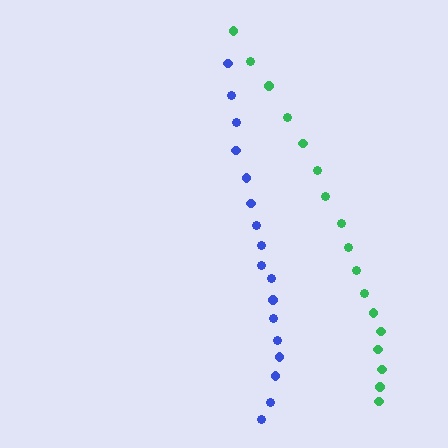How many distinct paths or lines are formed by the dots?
There are 2 distinct paths.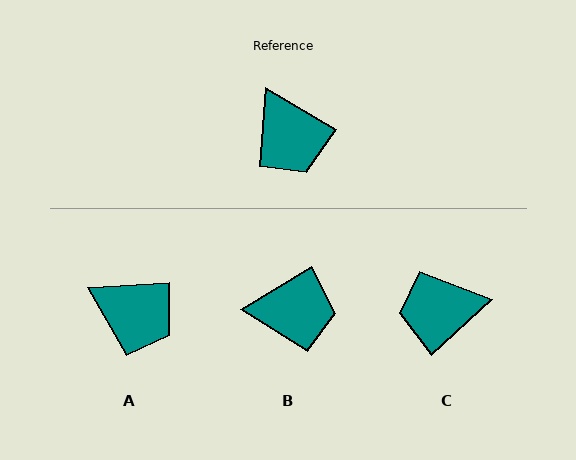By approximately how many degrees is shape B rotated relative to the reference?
Approximately 61 degrees counter-clockwise.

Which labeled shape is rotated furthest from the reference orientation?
C, about 108 degrees away.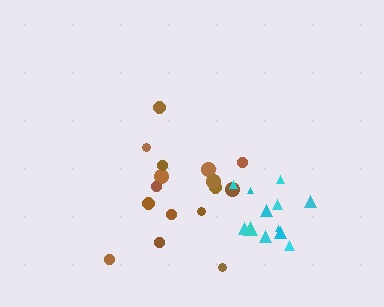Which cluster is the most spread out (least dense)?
Brown.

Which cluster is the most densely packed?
Cyan.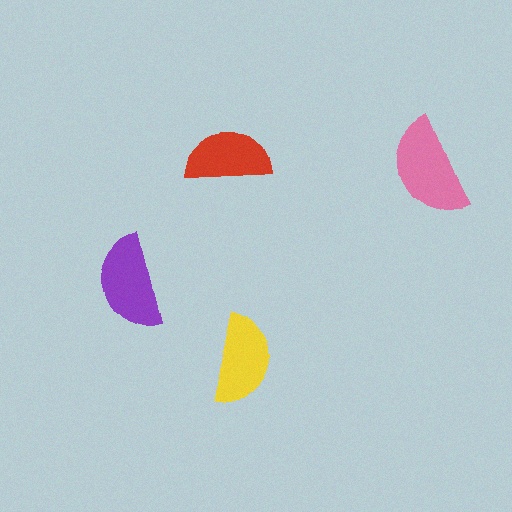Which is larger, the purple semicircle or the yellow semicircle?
The purple one.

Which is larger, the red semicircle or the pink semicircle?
The pink one.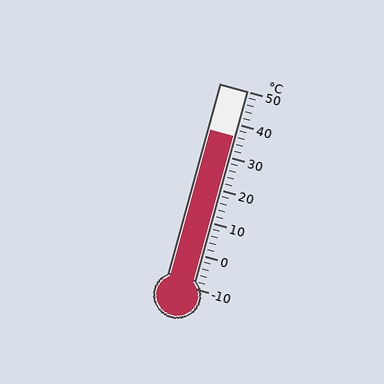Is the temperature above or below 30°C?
The temperature is above 30°C.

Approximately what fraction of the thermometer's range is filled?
The thermometer is filled to approximately 75% of its range.